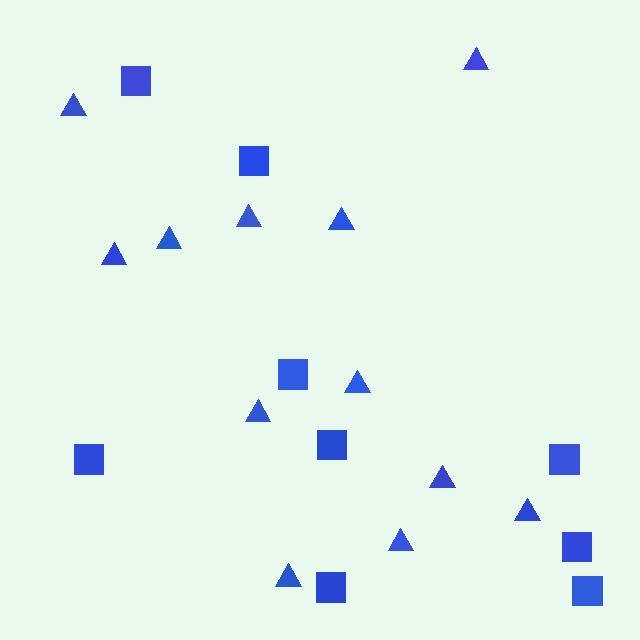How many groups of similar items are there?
There are 2 groups: one group of squares (9) and one group of triangles (12).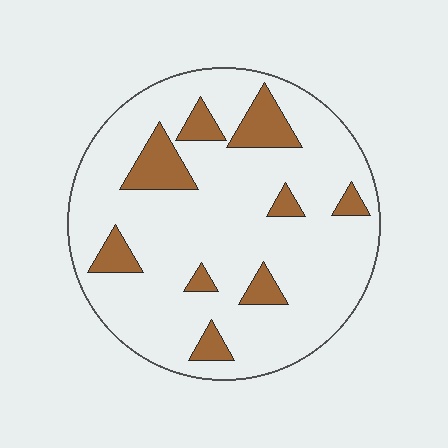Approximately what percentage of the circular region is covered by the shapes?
Approximately 15%.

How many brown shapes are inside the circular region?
9.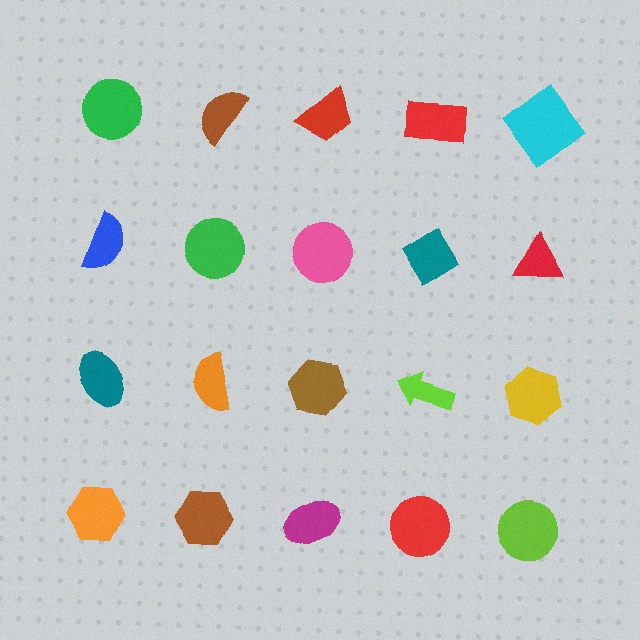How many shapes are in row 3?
5 shapes.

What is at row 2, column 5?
A red triangle.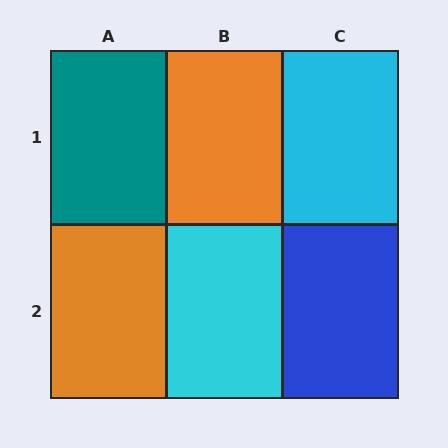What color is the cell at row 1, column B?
Orange.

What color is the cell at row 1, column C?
Cyan.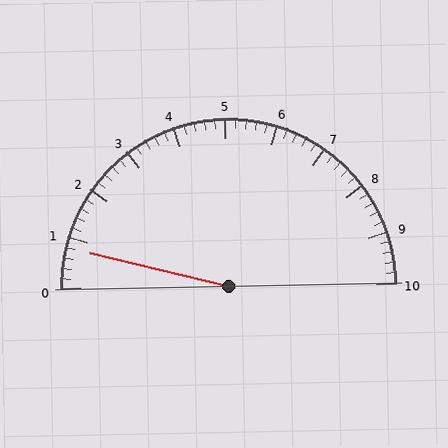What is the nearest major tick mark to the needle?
The nearest major tick mark is 1.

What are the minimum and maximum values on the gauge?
The gauge ranges from 0 to 10.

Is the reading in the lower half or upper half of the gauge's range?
The reading is in the lower half of the range (0 to 10).